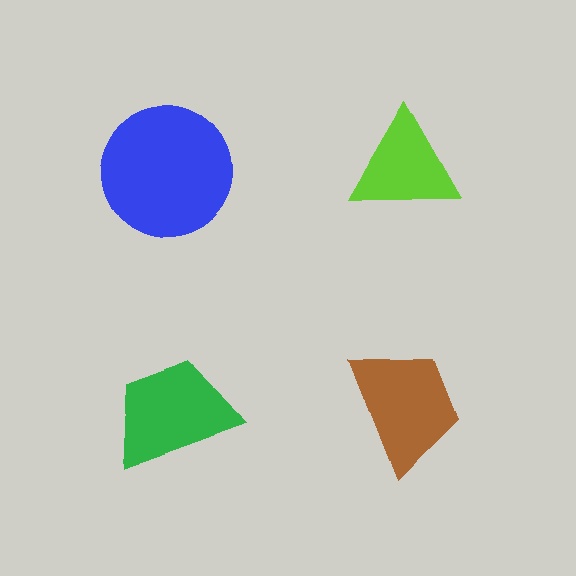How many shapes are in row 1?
2 shapes.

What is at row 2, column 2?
A brown trapezoid.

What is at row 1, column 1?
A blue circle.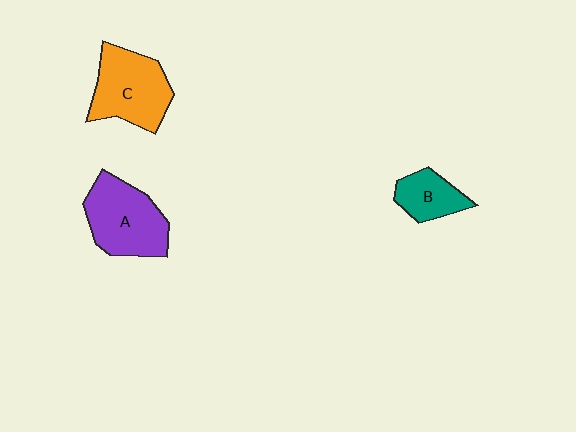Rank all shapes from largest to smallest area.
From largest to smallest: A (purple), C (orange), B (teal).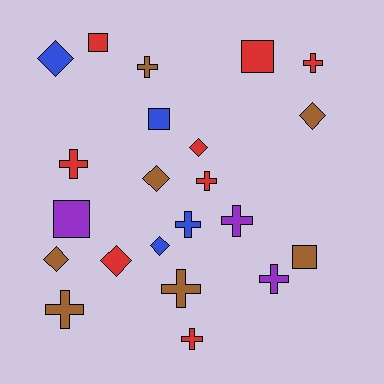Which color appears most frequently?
Red, with 8 objects.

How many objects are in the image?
There are 22 objects.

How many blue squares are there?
There is 1 blue square.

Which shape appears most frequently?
Cross, with 10 objects.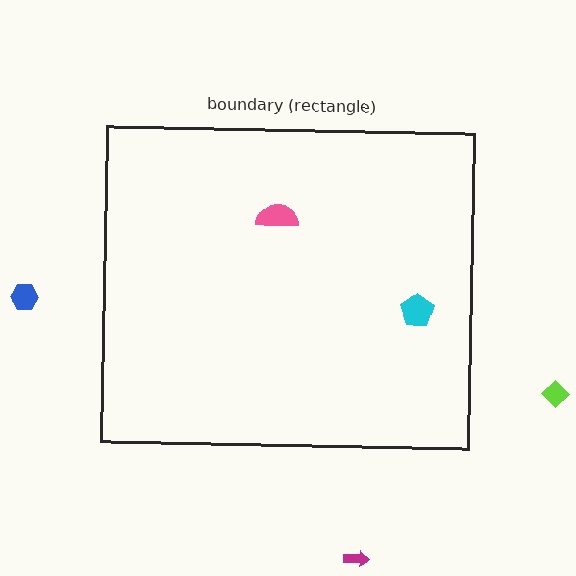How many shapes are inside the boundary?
2 inside, 3 outside.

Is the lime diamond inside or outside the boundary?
Outside.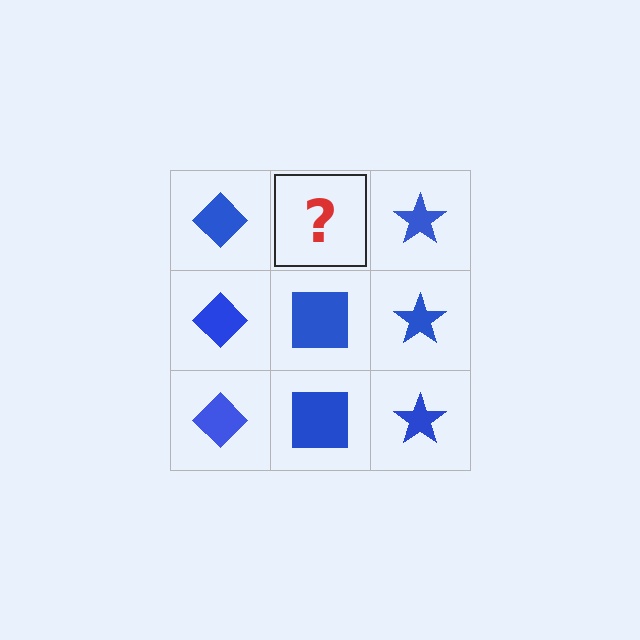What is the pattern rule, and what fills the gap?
The rule is that each column has a consistent shape. The gap should be filled with a blue square.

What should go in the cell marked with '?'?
The missing cell should contain a blue square.